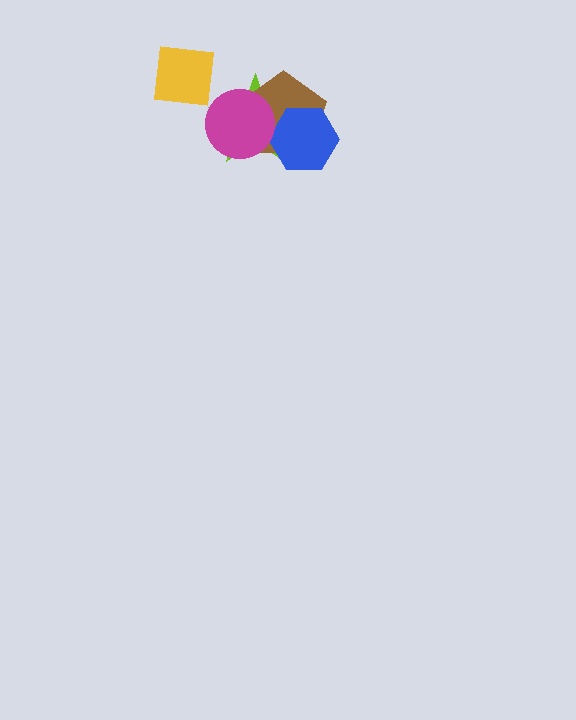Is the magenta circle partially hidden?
No, no other shape covers it.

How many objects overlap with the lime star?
3 objects overlap with the lime star.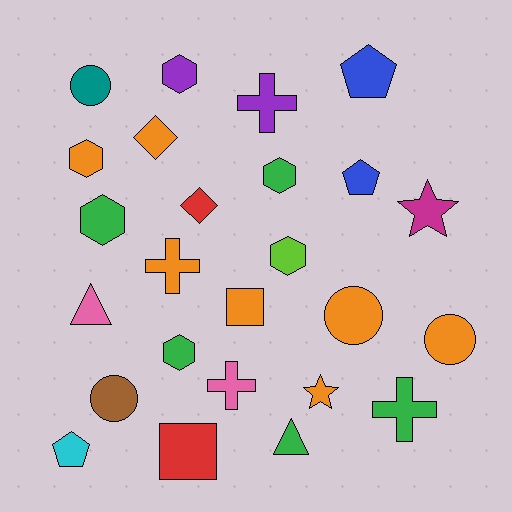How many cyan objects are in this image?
There is 1 cyan object.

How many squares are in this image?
There are 2 squares.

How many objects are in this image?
There are 25 objects.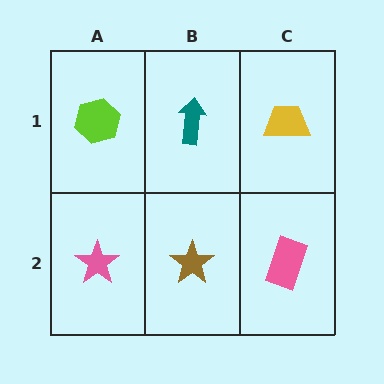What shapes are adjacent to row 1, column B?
A brown star (row 2, column B), a lime hexagon (row 1, column A), a yellow trapezoid (row 1, column C).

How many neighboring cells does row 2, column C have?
2.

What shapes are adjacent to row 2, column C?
A yellow trapezoid (row 1, column C), a brown star (row 2, column B).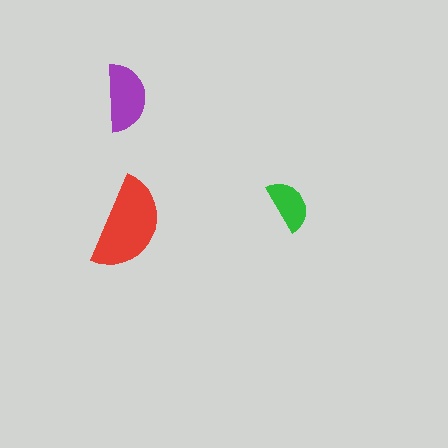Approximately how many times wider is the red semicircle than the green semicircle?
About 2 times wider.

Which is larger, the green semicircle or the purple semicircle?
The purple one.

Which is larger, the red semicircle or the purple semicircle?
The red one.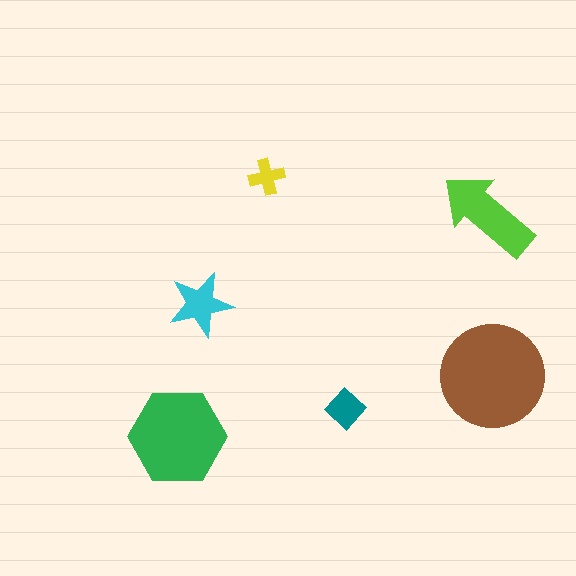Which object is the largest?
The brown circle.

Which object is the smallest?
The yellow cross.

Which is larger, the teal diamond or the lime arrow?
The lime arrow.